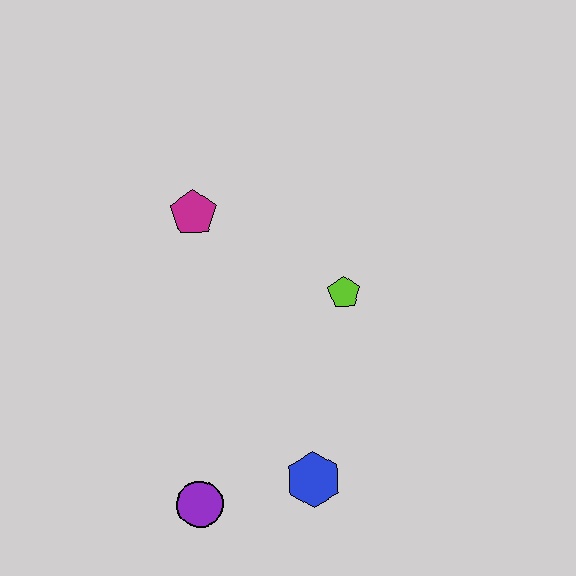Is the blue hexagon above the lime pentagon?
No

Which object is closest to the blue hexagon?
The purple circle is closest to the blue hexagon.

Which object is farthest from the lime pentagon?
The purple circle is farthest from the lime pentagon.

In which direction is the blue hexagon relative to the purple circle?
The blue hexagon is to the right of the purple circle.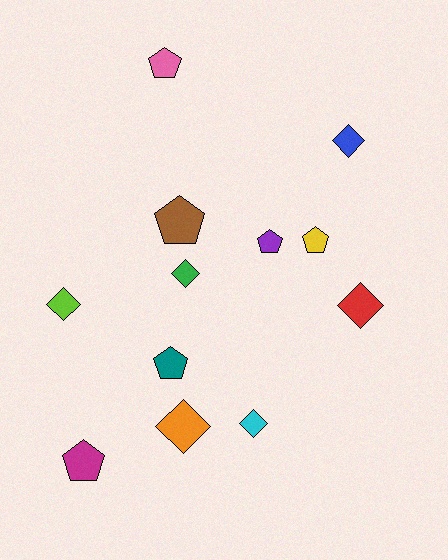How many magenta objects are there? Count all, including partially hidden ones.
There is 1 magenta object.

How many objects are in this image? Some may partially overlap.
There are 12 objects.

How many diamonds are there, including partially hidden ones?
There are 6 diamonds.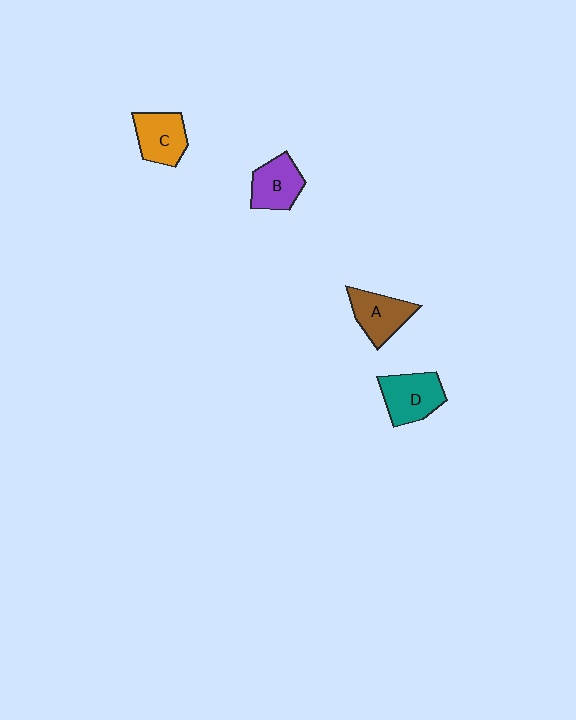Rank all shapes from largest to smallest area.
From largest to smallest: D (teal), C (orange), A (brown), B (purple).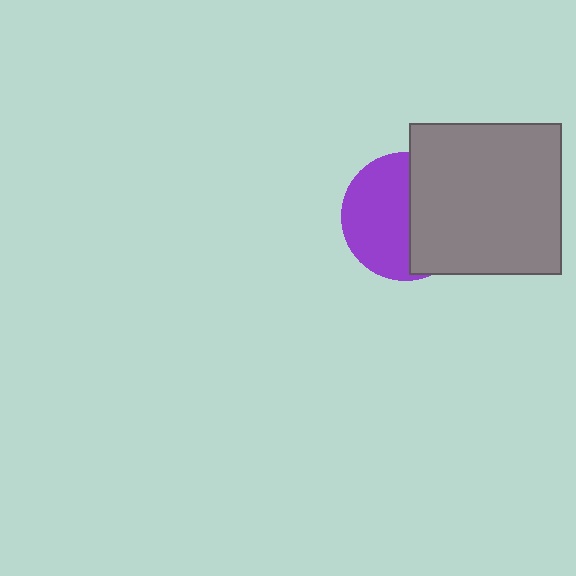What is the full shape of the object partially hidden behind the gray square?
The partially hidden object is a purple circle.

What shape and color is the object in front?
The object in front is a gray square.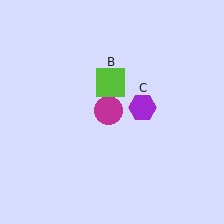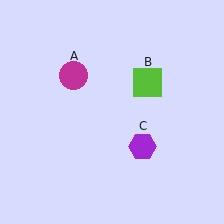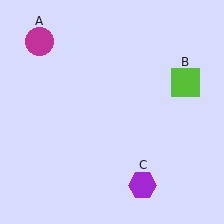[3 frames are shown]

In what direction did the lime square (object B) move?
The lime square (object B) moved right.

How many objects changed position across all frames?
3 objects changed position: magenta circle (object A), lime square (object B), purple hexagon (object C).